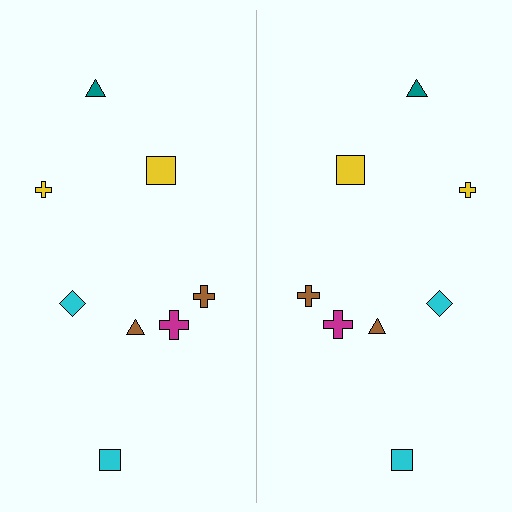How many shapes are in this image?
There are 16 shapes in this image.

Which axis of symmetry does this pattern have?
The pattern has a vertical axis of symmetry running through the center of the image.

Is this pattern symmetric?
Yes, this pattern has bilateral (reflection) symmetry.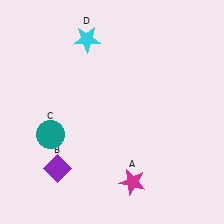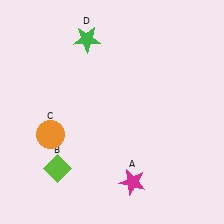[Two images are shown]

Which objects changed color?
B changed from purple to lime. C changed from teal to orange. D changed from cyan to green.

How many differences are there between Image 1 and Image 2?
There are 3 differences between the two images.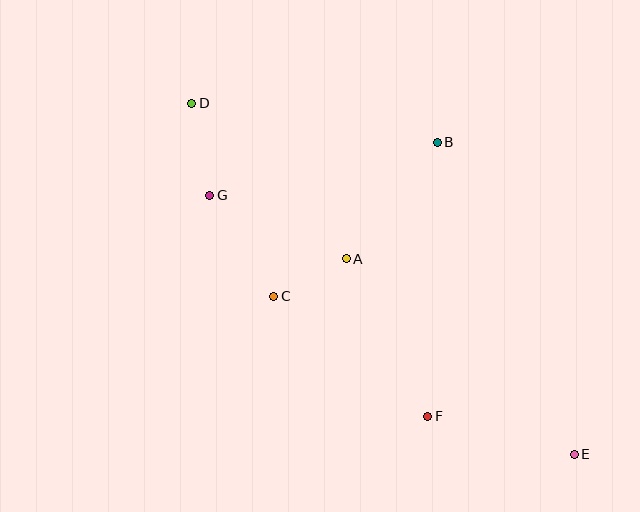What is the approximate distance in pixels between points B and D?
The distance between B and D is approximately 249 pixels.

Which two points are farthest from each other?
Points D and E are farthest from each other.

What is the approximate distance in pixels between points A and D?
The distance between A and D is approximately 220 pixels.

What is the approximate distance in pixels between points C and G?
The distance between C and G is approximately 120 pixels.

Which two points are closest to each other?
Points A and C are closest to each other.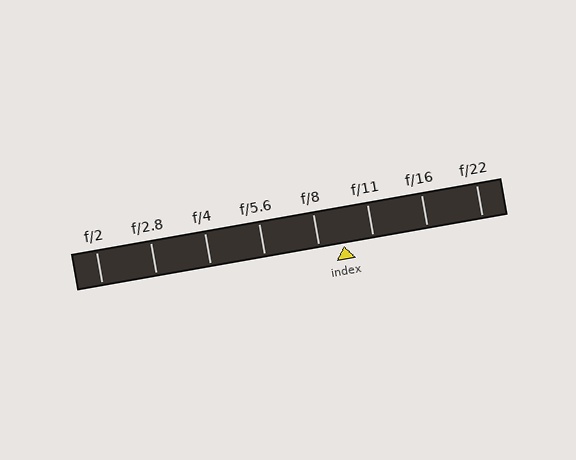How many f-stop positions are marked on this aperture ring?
There are 8 f-stop positions marked.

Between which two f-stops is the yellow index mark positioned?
The index mark is between f/8 and f/11.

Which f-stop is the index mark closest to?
The index mark is closest to f/8.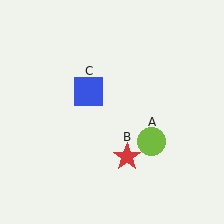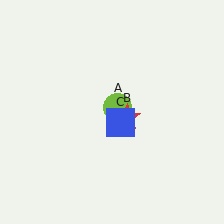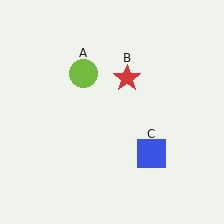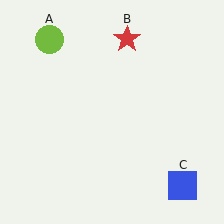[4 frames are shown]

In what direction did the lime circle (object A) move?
The lime circle (object A) moved up and to the left.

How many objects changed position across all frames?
3 objects changed position: lime circle (object A), red star (object B), blue square (object C).